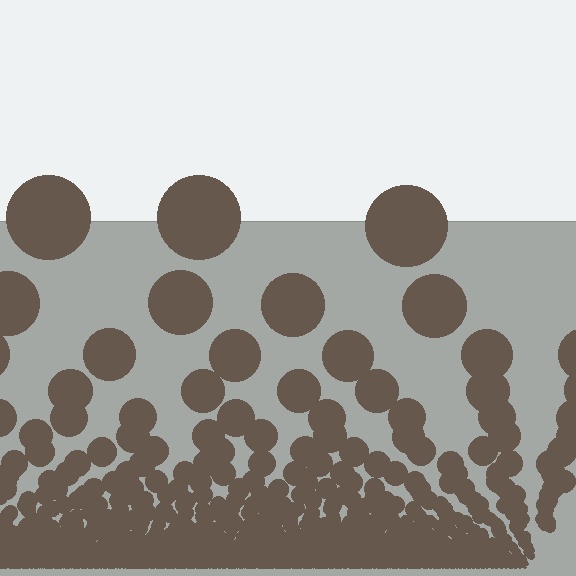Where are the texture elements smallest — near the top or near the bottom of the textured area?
Near the bottom.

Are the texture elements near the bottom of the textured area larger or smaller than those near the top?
Smaller. The gradient is inverted — elements near the bottom are smaller and denser.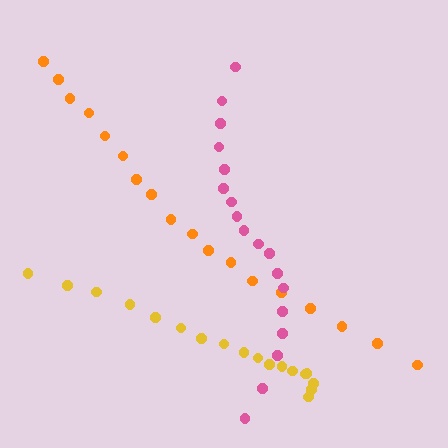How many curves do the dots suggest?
There are 3 distinct paths.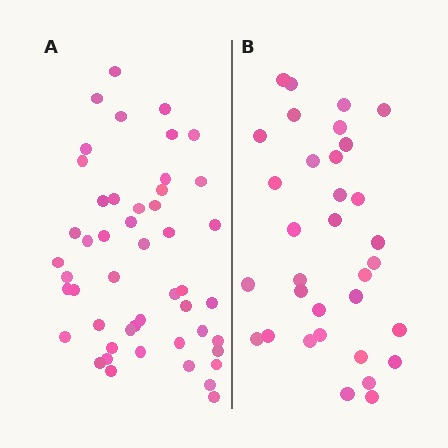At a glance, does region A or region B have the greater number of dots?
Region A (the left region) has more dots.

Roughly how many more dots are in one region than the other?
Region A has approximately 15 more dots than region B.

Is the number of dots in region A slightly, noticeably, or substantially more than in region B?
Region A has substantially more. The ratio is roughly 1.5 to 1.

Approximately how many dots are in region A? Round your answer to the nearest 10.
About 50 dots. (The exact count is 49, which rounds to 50.)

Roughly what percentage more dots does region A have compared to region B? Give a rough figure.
About 50% more.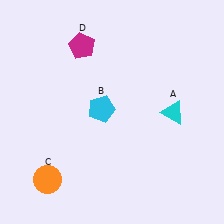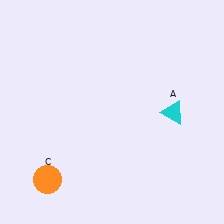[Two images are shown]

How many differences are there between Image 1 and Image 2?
There are 2 differences between the two images.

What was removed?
The cyan pentagon (B), the magenta pentagon (D) were removed in Image 2.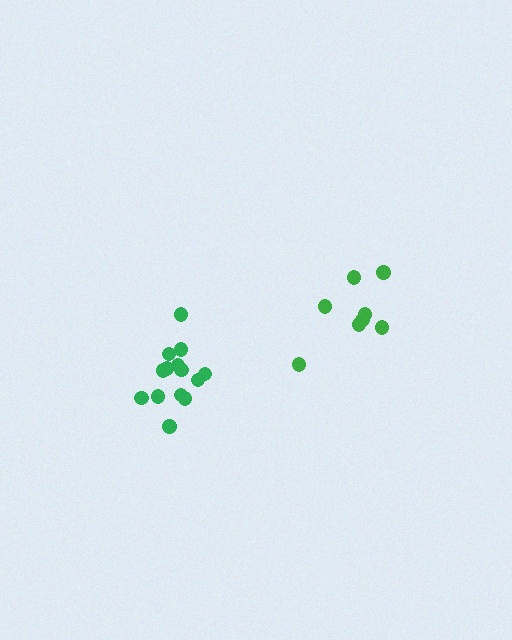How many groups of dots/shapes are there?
There are 2 groups.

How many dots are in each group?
Group 1: 8 dots, Group 2: 14 dots (22 total).